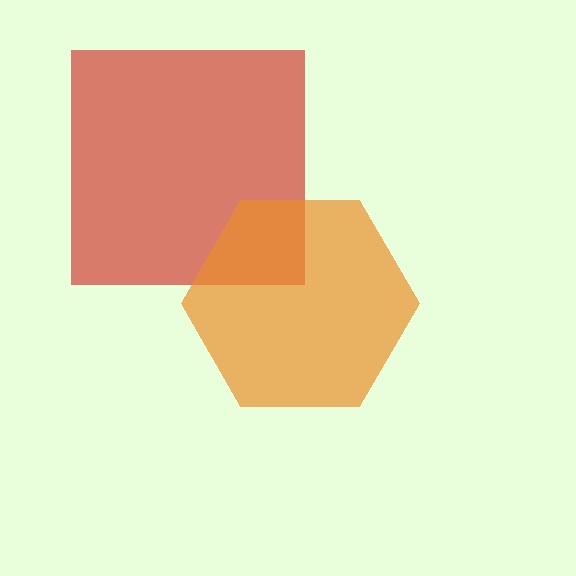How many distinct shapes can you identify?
There are 2 distinct shapes: a red square, an orange hexagon.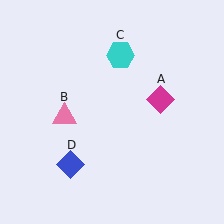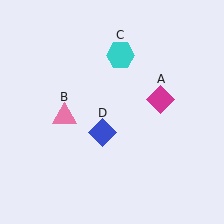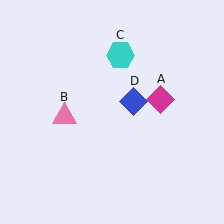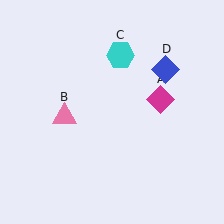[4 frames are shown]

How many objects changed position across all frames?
1 object changed position: blue diamond (object D).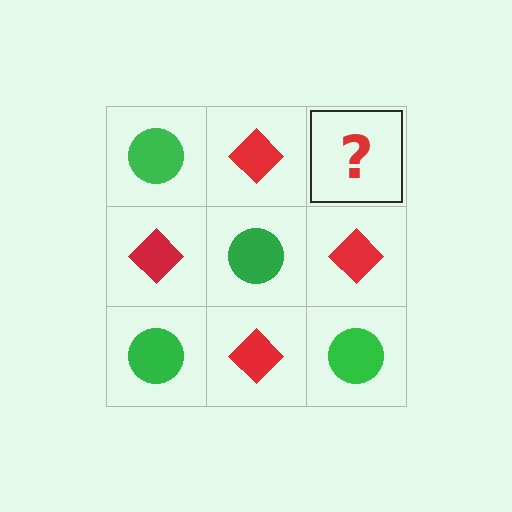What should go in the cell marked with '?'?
The missing cell should contain a green circle.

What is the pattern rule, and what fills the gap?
The rule is that it alternates green circle and red diamond in a checkerboard pattern. The gap should be filled with a green circle.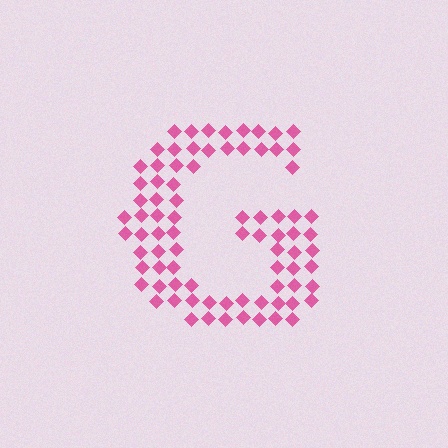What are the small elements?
The small elements are diamonds.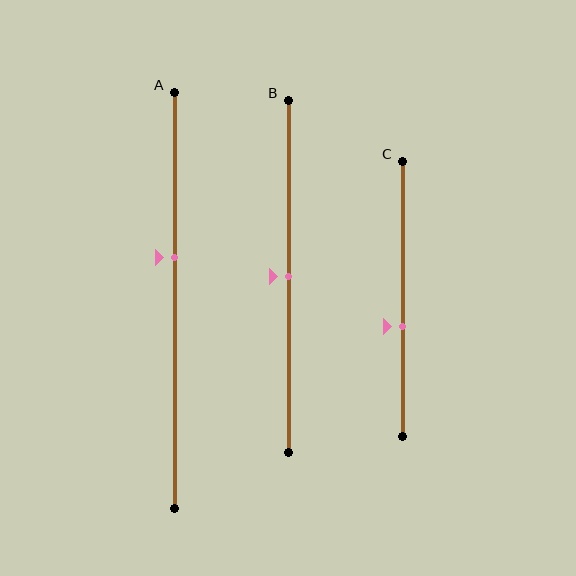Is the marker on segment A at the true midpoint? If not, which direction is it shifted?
No, the marker on segment A is shifted upward by about 10% of the segment length.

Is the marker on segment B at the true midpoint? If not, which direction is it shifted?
Yes, the marker on segment B is at the true midpoint.